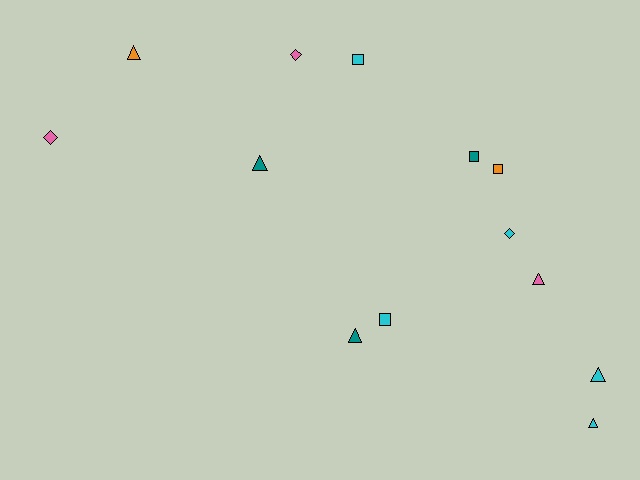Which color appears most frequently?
Cyan, with 5 objects.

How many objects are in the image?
There are 13 objects.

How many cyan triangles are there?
There are 2 cyan triangles.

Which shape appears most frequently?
Triangle, with 6 objects.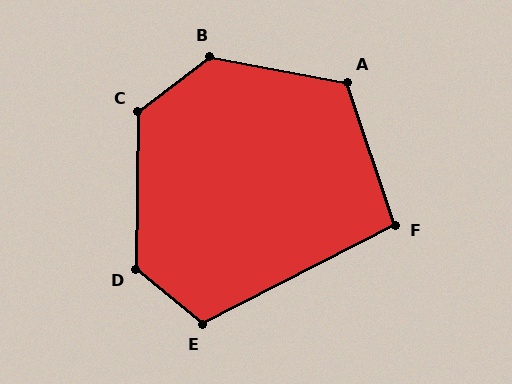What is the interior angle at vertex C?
Approximately 128 degrees (obtuse).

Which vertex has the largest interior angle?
B, at approximately 132 degrees.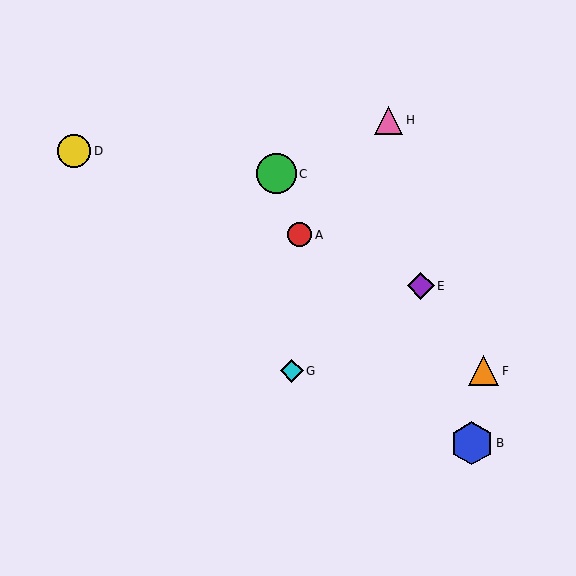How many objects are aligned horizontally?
2 objects (F, G) are aligned horizontally.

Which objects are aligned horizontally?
Objects F, G are aligned horizontally.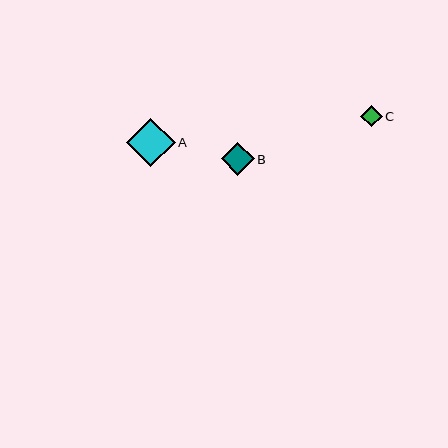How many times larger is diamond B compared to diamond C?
Diamond B is approximately 1.6 times the size of diamond C.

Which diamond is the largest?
Diamond A is the largest with a size of approximately 48 pixels.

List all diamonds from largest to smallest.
From largest to smallest: A, B, C.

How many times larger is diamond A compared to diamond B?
Diamond A is approximately 1.5 times the size of diamond B.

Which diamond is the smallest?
Diamond C is the smallest with a size of approximately 21 pixels.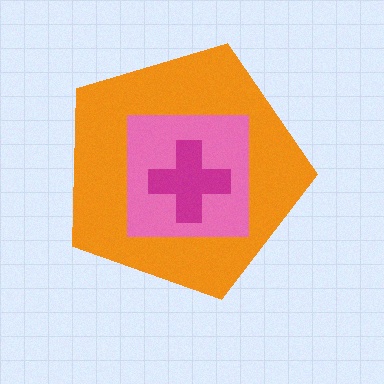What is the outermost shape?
The orange pentagon.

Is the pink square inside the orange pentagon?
Yes.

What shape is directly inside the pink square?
The magenta cross.